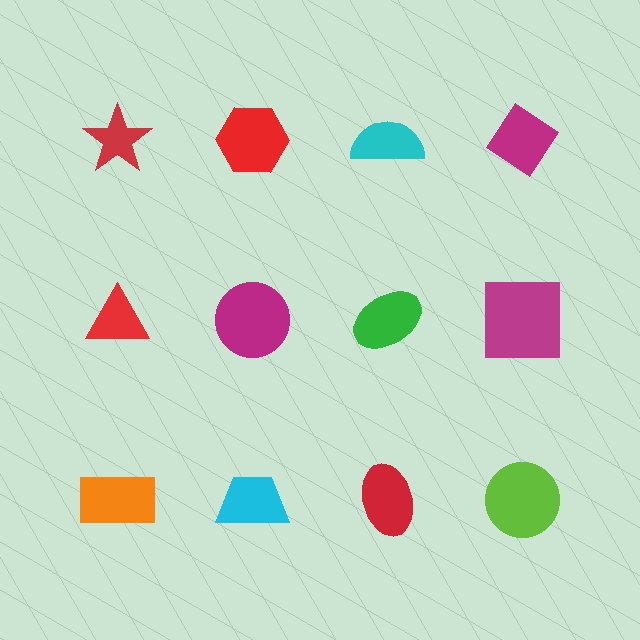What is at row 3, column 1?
An orange rectangle.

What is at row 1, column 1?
A red star.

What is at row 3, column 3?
A red ellipse.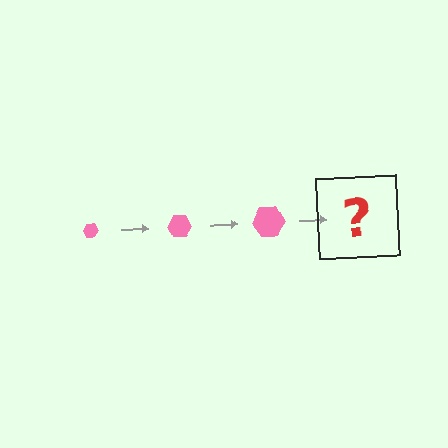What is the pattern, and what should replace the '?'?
The pattern is that the hexagon gets progressively larger each step. The '?' should be a pink hexagon, larger than the previous one.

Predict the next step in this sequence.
The next step is a pink hexagon, larger than the previous one.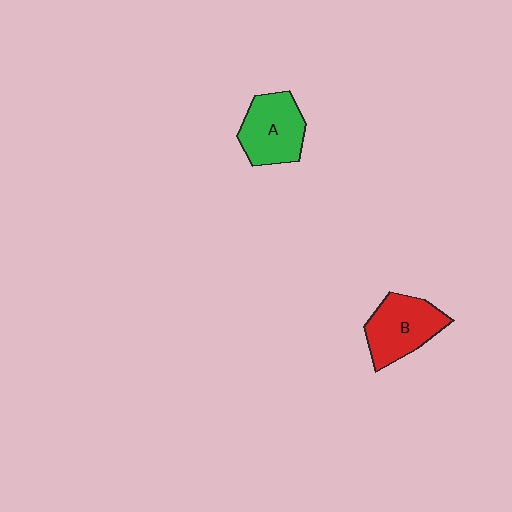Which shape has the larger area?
Shape B (red).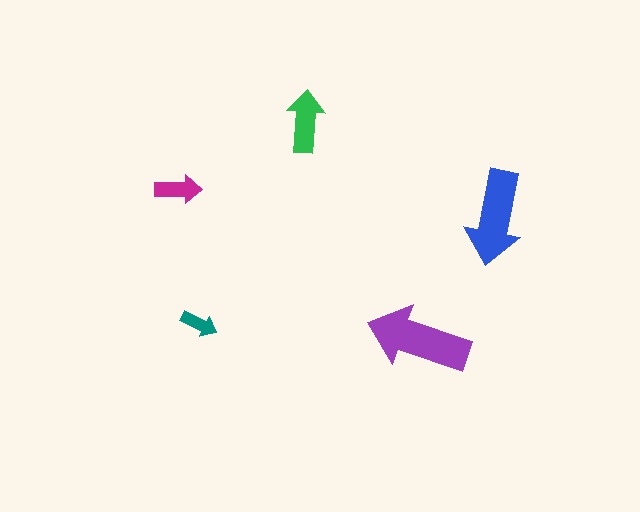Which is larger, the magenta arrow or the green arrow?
The green one.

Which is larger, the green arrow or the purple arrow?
The purple one.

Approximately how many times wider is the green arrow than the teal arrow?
About 1.5 times wider.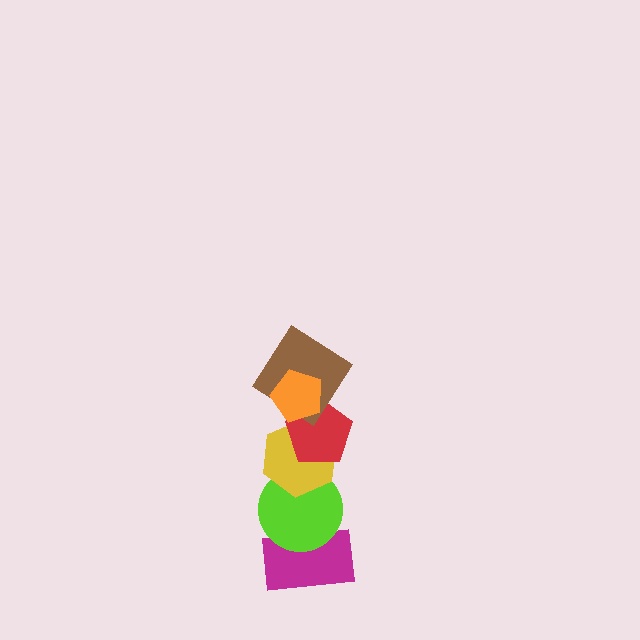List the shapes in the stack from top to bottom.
From top to bottom: the orange pentagon, the brown diamond, the red pentagon, the yellow hexagon, the lime circle, the magenta rectangle.